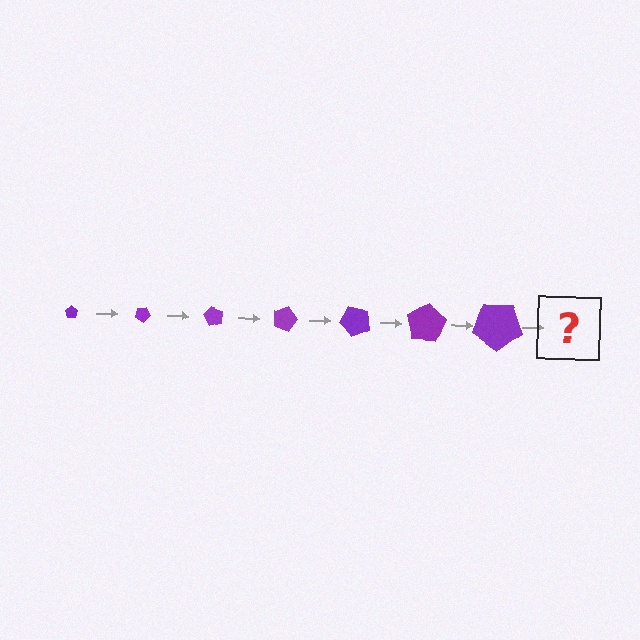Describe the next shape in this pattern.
It should be a pentagon, larger than the previous one and rotated 210 degrees from the start.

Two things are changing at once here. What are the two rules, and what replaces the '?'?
The two rules are that the pentagon grows larger each step and it rotates 30 degrees each step. The '?' should be a pentagon, larger than the previous one and rotated 210 degrees from the start.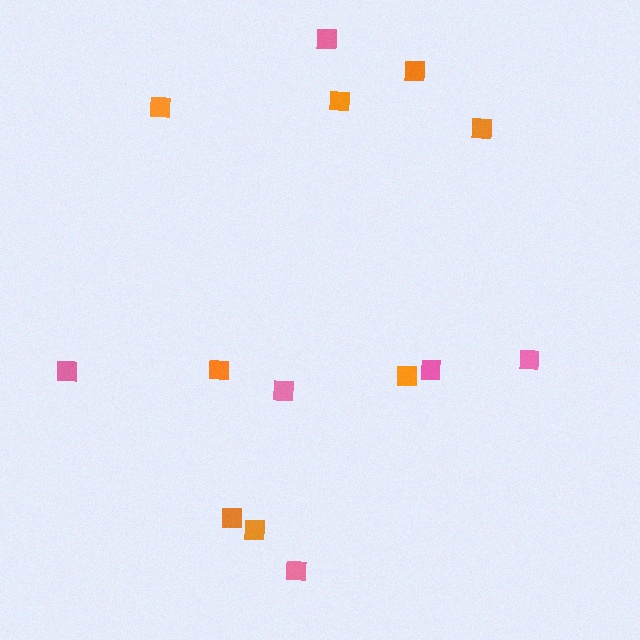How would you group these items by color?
There are 2 groups: one group of orange squares (8) and one group of pink squares (6).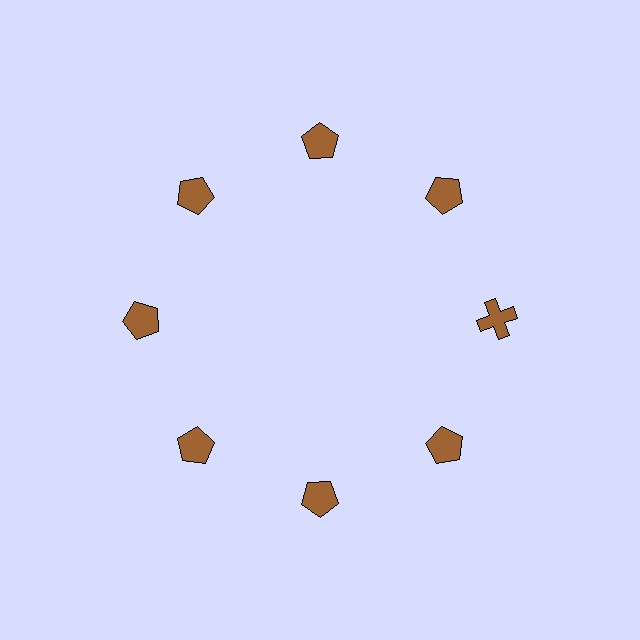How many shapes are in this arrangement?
There are 8 shapes arranged in a ring pattern.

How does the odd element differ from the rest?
It has a different shape: cross instead of pentagon.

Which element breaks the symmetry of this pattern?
The brown cross at roughly the 3 o'clock position breaks the symmetry. All other shapes are brown pentagons.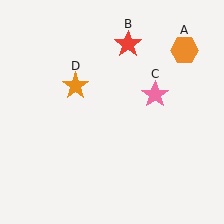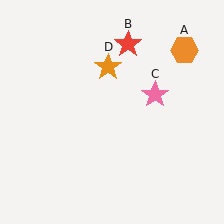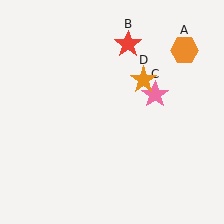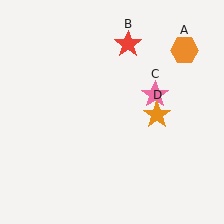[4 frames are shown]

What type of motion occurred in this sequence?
The orange star (object D) rotated clockwise around the center of the scene.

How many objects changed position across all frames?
1 object changed position: orange star (object D).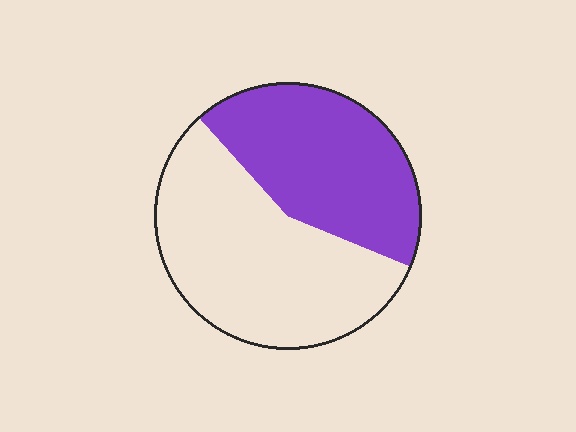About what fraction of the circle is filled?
About two fifths (2/5).